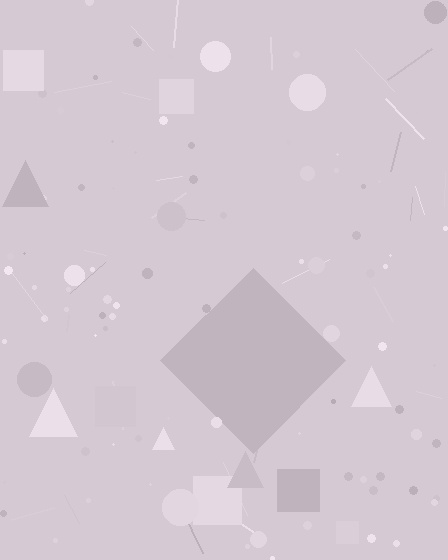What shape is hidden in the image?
A diamond is hidden in the image.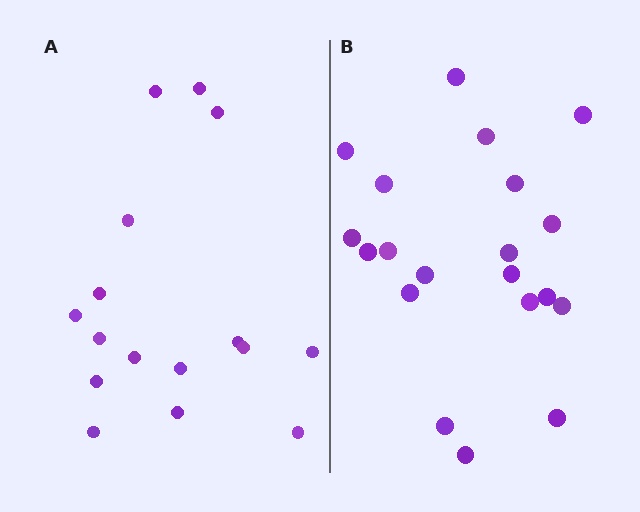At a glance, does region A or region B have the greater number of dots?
Region B (the right region) has more dots.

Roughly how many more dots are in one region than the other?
Region B has about 4 more dots than region A.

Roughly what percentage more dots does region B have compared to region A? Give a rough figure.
About 25% more.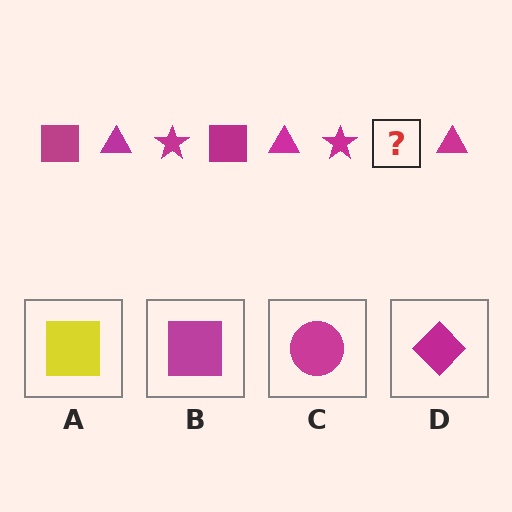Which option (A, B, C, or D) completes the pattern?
B.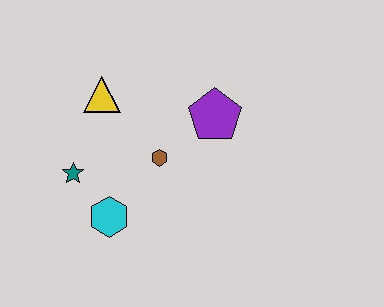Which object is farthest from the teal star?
The purple pentagon is farthest from the teal star.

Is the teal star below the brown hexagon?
Yes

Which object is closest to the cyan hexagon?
The teal star is closest to the cyan hexagon.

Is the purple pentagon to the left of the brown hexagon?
No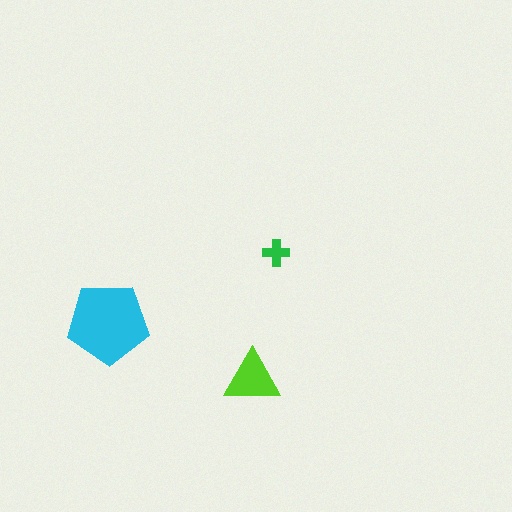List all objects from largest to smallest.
The cyan pentagon, the lime triangle, the green cross.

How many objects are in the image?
There are 3 objects in the image.